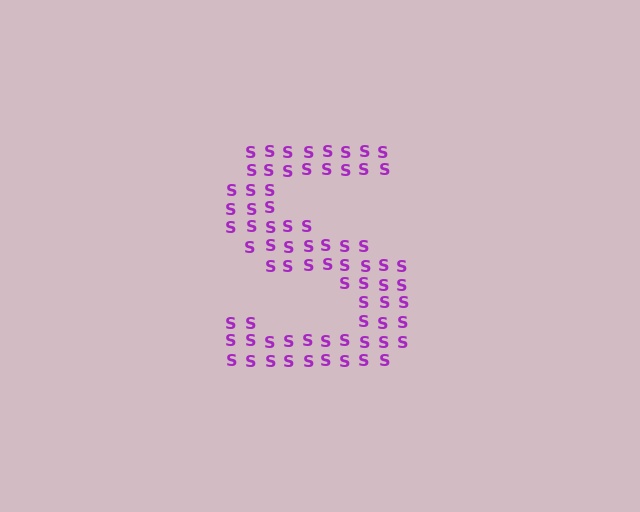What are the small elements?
The small elements are letter S's.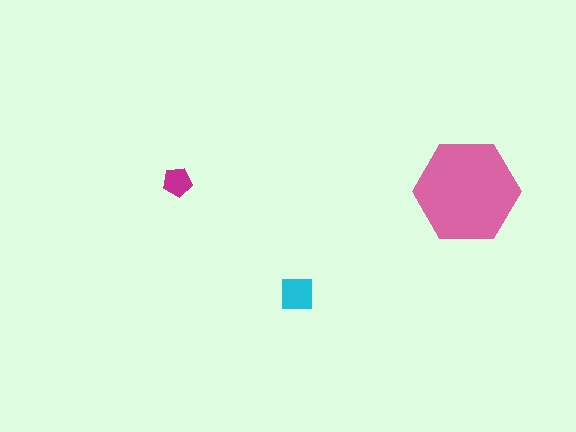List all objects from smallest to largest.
The magenta pentagon, the cyan square, the pink hexagon.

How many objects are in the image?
There are 3 objects in the image.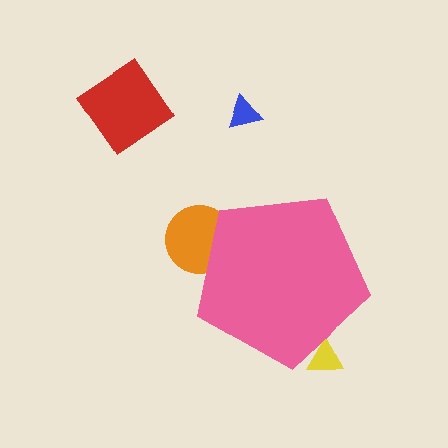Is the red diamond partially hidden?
No, the red diamond is fully visible.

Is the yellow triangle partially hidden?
Yes, the yellow triangle is partially hidden behind the pink pentagon.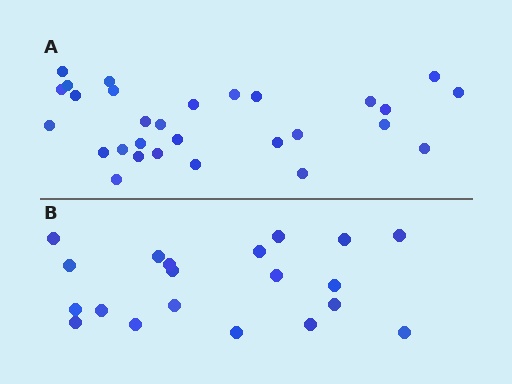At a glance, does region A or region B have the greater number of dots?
Region A (the top region) has more dots.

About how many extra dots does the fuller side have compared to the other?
Region A has roughly 8 or so more dots than region B.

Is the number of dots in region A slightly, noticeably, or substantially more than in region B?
Region A has substantially more. The ratio is roughly 1.4 to 1.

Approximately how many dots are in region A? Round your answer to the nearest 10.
About 30 dots. (The exact count is 29, which rounds to 30.)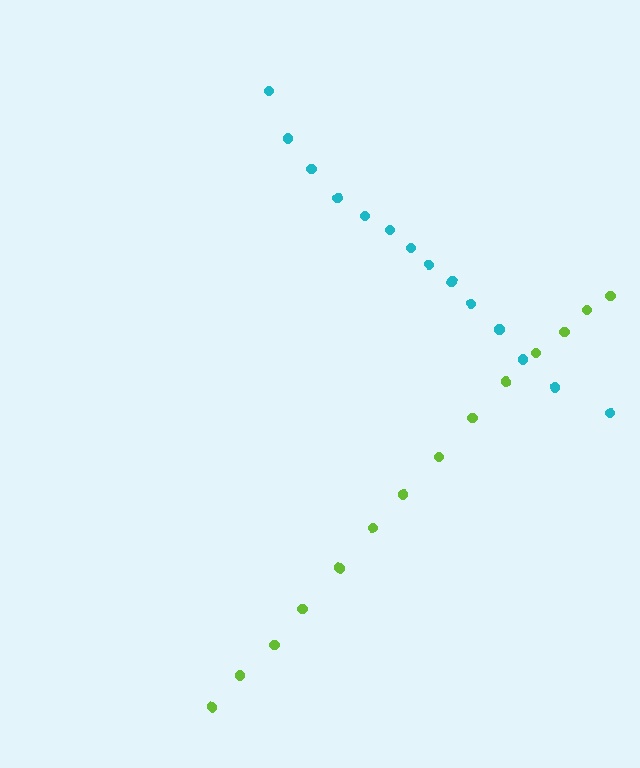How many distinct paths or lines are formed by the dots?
There are 2 distinct paths.